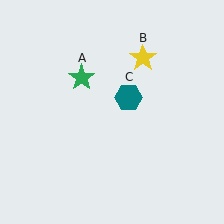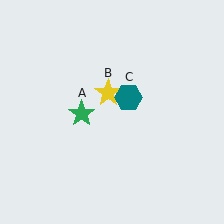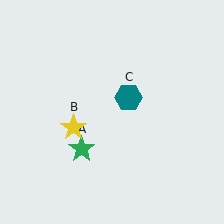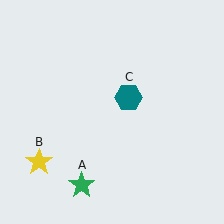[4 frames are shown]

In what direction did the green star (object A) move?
The green star (object A) moved down.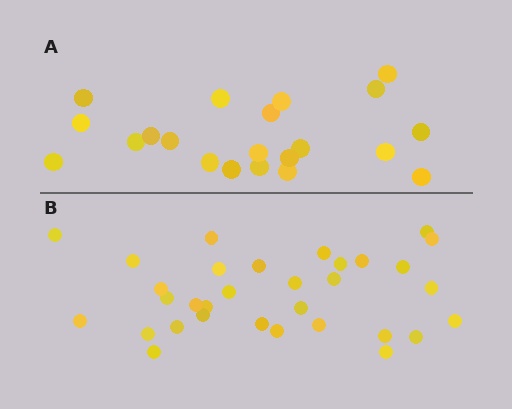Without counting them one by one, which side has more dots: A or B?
Region B (the bottom region) has more dots.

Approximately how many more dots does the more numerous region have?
Region B has roughly 12 or so more dots than region A.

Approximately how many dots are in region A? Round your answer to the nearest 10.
About 20 dots. (The exact count is 21, which rounds to 20.)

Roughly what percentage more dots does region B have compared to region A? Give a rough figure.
About 50% more.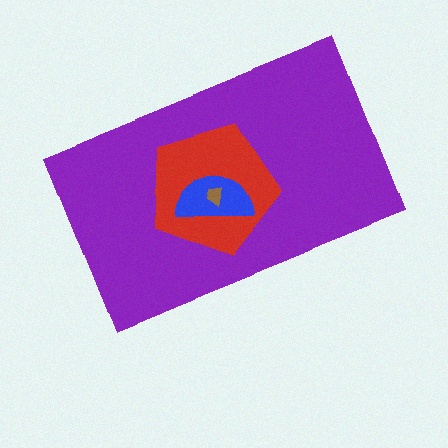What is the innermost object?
The brown trapezoid.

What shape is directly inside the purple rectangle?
The red pentagon.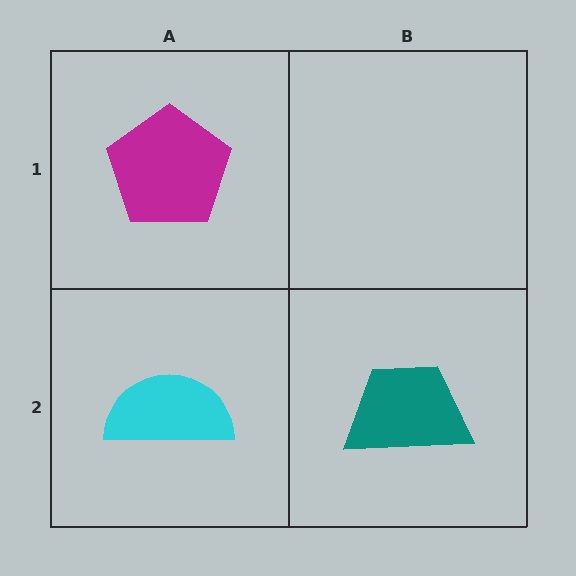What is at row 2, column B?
A teal trapezoid.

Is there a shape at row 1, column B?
No, that cell is empty.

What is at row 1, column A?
A magenta pentagon.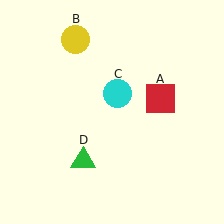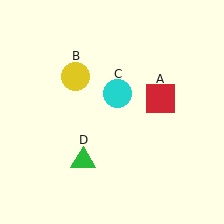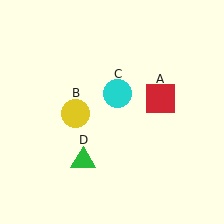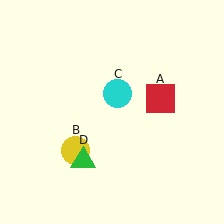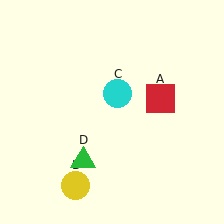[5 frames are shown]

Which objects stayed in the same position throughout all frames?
Red square (object A) and cyan circle (object C) and green triangle (object D) remained stationary.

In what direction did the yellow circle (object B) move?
The yellow circle (object B) moved down.